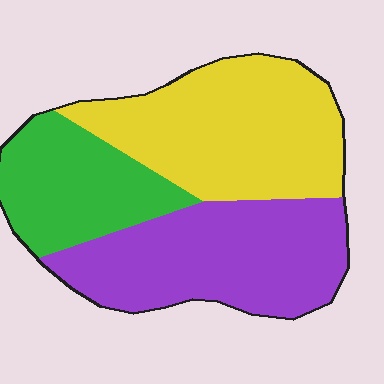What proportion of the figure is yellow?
Yellow takes up about two fifths (2/5) of the figure.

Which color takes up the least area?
Green, at roughly 25%.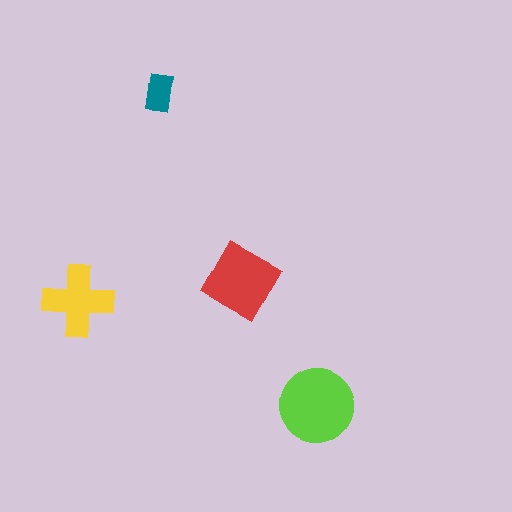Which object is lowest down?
The lime circle is bottommost.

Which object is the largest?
The lime circle.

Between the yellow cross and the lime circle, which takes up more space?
The lime circle.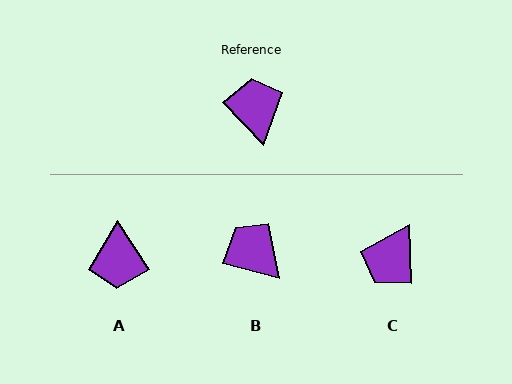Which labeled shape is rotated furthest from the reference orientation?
A, about 170 degrees away.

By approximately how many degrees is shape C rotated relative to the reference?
Approximately 139 degrees counter-clockwise.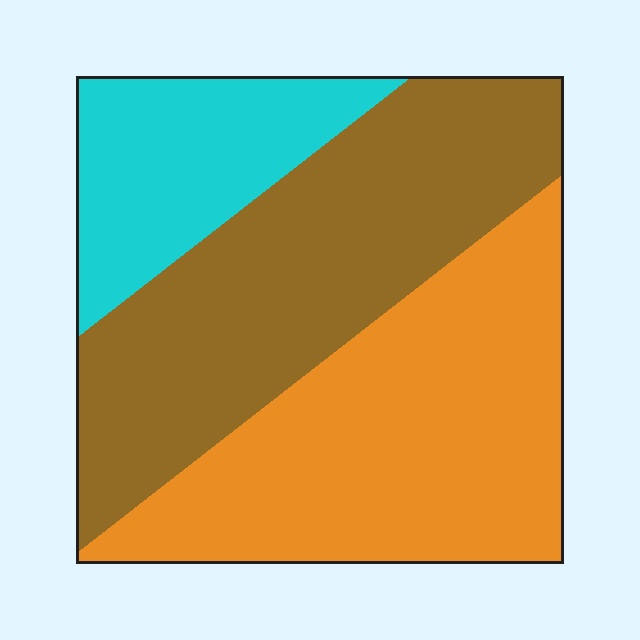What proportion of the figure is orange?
Orange takes up about two fifths (2/5) of the figure.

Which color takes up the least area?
Cyan, at roughly 20%.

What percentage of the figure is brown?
Brown covers 40% of the figure.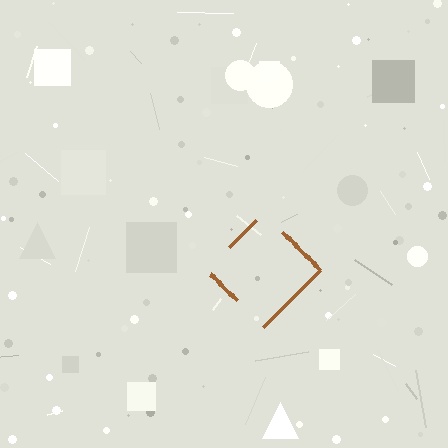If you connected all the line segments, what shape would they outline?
They would outline a diamond.